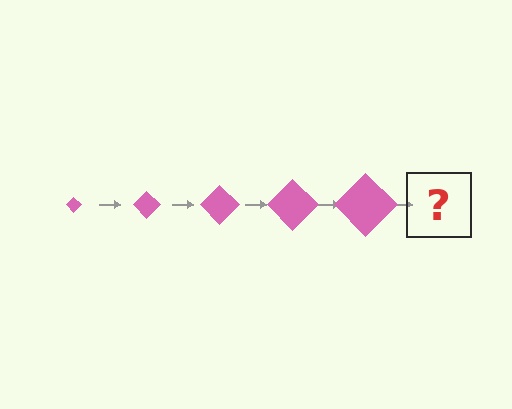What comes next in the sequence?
The next element should be a pink diamond, larger than the previous one.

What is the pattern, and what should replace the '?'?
The pattern is that the diamond gets progressively larger each step. The '?' should be a pink diamond, larger than the previous one.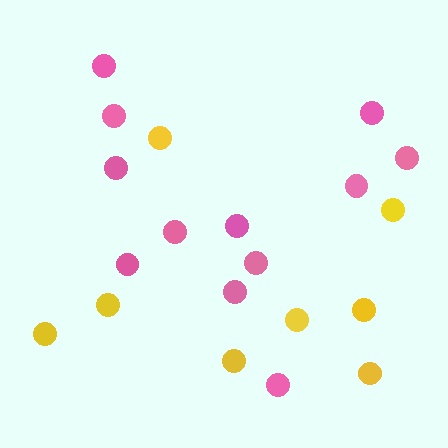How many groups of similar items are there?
There are 2 groups: one group of yellow circles (8) and one group of pink circles (12).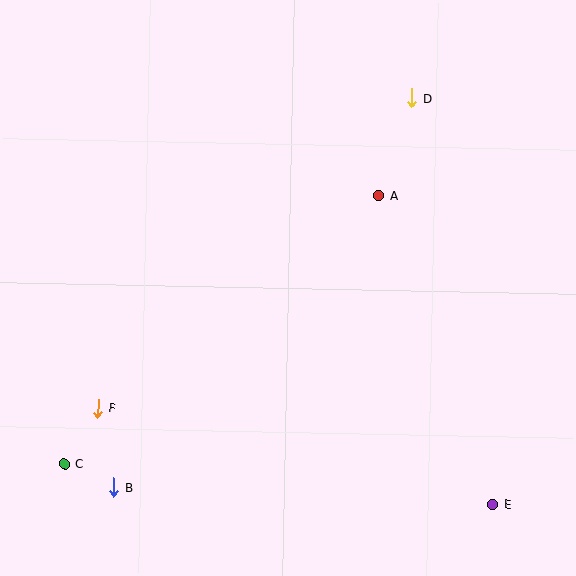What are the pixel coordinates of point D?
Point D is at (411, 98).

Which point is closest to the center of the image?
Point A at (379, 196) is closest to the center.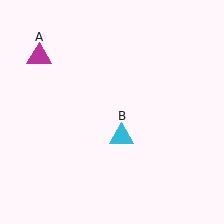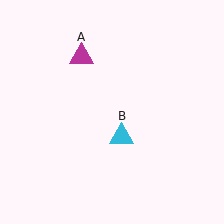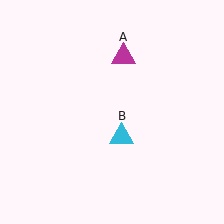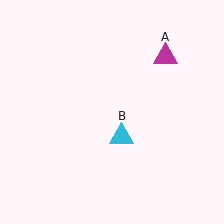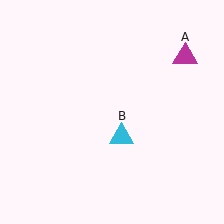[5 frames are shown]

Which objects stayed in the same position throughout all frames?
Cyan triangle (object B) remained stationary.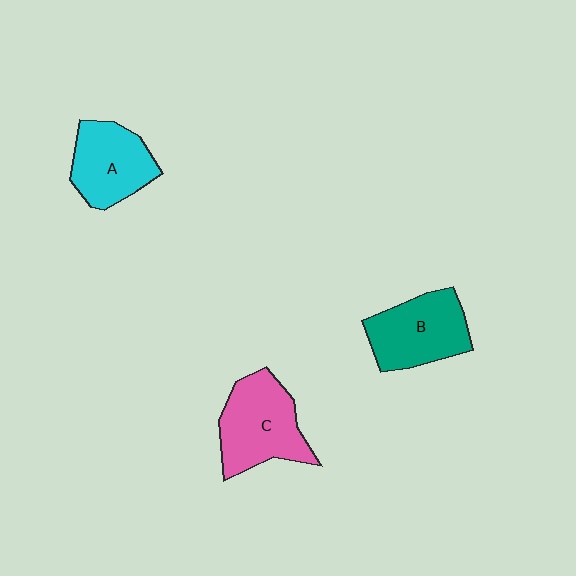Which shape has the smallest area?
Shape A (cyan).